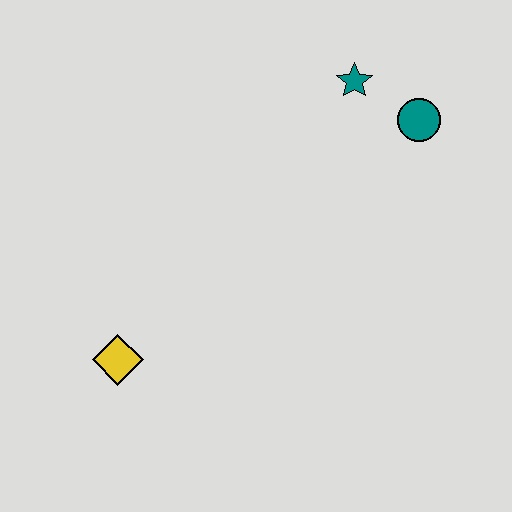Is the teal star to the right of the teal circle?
No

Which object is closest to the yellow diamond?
The teal star is closest to the yellow diamond.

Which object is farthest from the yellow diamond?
The teal circle is farthest from the yellow diamond.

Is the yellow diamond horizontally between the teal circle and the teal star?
No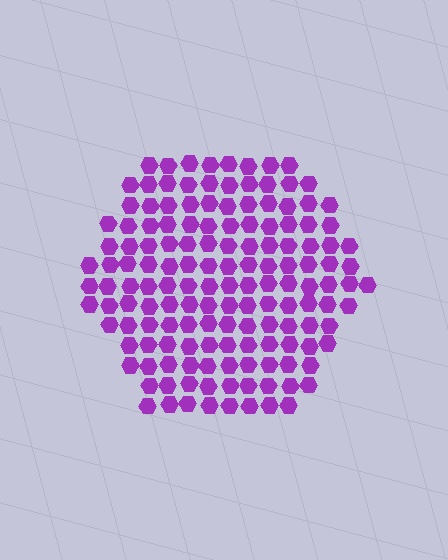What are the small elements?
The small elements are hexagons.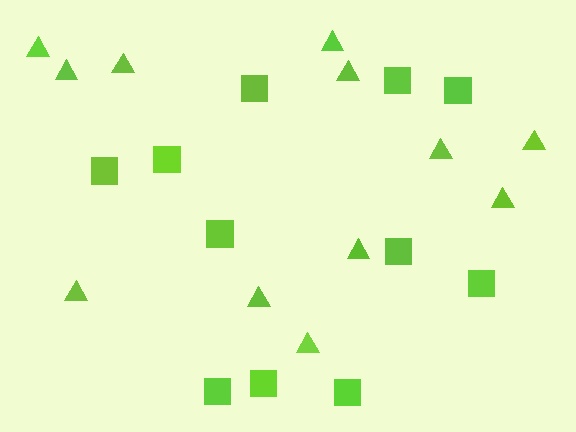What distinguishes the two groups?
There are 2 groups: one group of triangles (12) and one group of squares (11).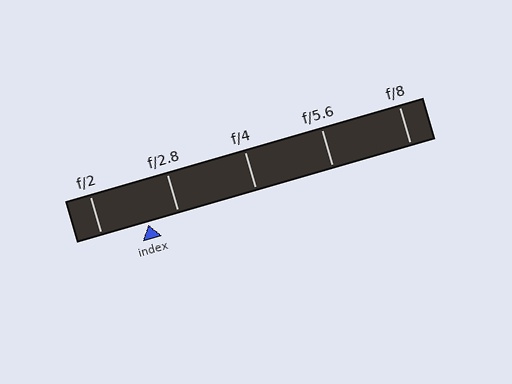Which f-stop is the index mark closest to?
The index mark is closest to f/2.8.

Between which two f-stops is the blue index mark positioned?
The index mark is between f/2 and f/2.8.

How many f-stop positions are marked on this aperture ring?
There are 5 f-stop positions marked.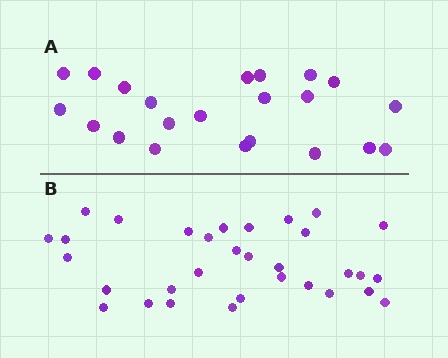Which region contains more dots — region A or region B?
Region B (the bottom region) has more dots.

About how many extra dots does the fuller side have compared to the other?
Region B has roughly 10 or so more dots than region A.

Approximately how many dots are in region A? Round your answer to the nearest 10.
About 20 dots. (The exact count is 22, which rounds to 20.)